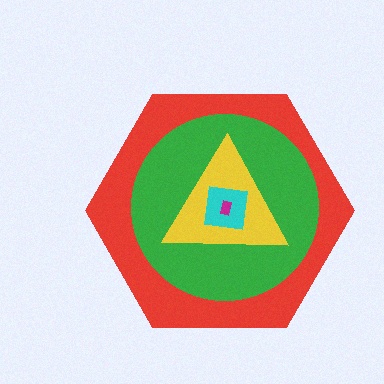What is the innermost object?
The magenta rectangle.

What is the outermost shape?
The red hexagon.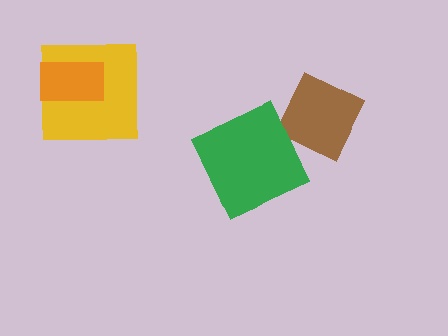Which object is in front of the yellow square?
The orange rectangle is in front of the yellow square.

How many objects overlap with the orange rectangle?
1 object overlaps with the orange rectangle.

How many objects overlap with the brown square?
0 objects overlap with the brown square.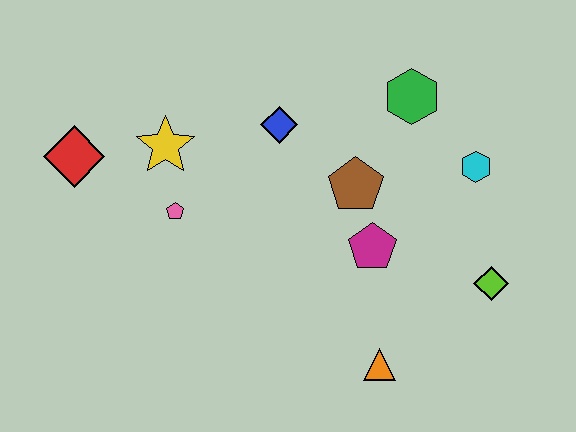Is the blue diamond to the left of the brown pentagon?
Yes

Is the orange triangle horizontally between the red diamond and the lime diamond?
Yes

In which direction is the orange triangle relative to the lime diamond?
The orange triangle is to the left of the lime diamond.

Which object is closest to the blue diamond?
The brown pentagon is closest to the blue diamond.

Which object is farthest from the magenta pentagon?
The red diamond is farthest from the magenta pentagon.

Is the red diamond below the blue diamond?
Yes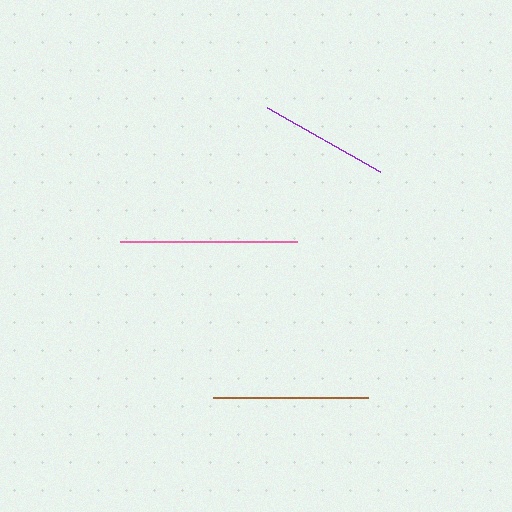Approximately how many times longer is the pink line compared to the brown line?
The pink line is approximately 1.1 times the length of the brown line.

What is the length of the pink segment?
The pink segment is approximately 177 pixels long.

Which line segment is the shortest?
The purple line is the shortest at approximately 129 pixels.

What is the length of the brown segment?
The brown segment is approximately 155 pixels long.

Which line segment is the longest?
The pink line is the longest at approximately 177 pixels.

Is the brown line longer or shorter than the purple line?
The brown line is longer than the purple line.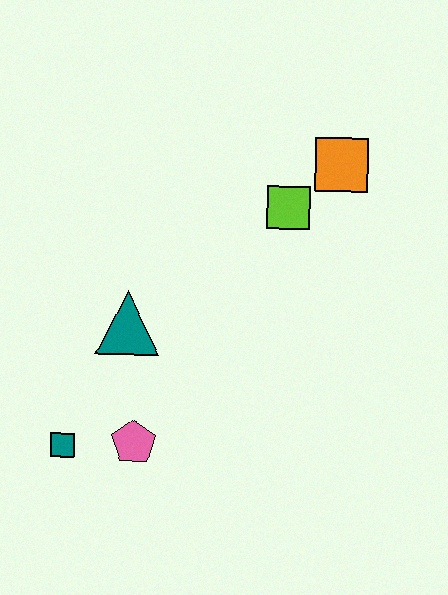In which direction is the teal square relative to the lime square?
The teal square is below the lime square.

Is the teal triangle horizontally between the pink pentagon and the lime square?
No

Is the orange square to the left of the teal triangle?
No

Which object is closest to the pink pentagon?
The teal square is closest to the pink pentagon.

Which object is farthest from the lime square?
The teal square is farthest from the lime square.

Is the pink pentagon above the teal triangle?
No